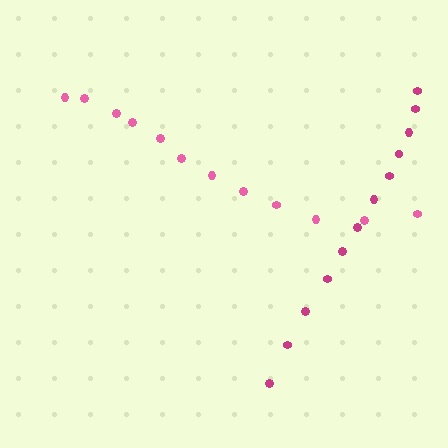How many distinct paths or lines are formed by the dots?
There are 2 distinct paths.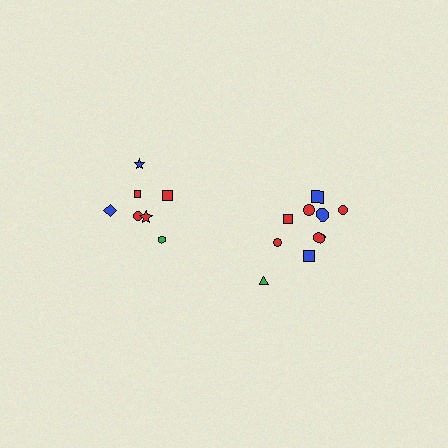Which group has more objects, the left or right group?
The right group.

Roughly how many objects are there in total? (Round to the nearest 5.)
Roughly 15 objects in total.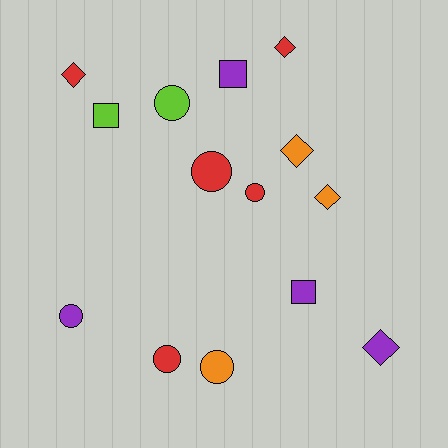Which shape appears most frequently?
Circle, with 6 objects.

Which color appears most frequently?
Red, with 5 objects.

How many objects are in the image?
There are 14 objects.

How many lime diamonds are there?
There are no lime diamonds.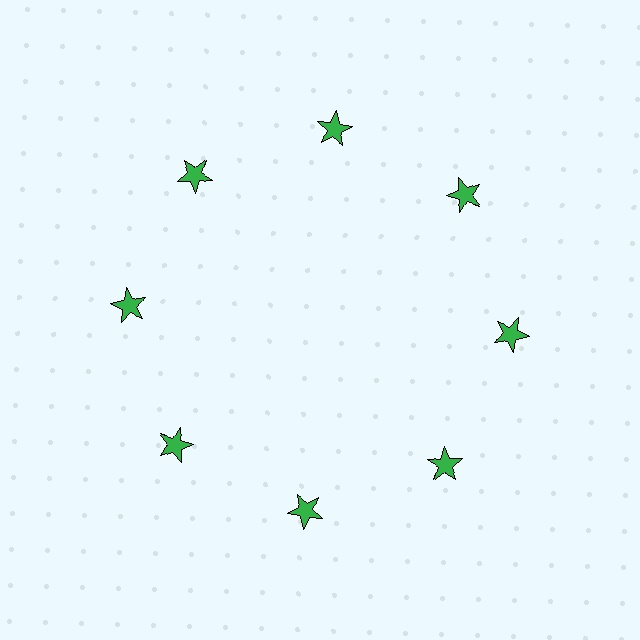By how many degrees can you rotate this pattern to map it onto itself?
The pattern maps onto itself every 45 degrees of rotation.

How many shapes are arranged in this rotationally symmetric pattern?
There are 8 shapes, arranged in 8 groups of 1.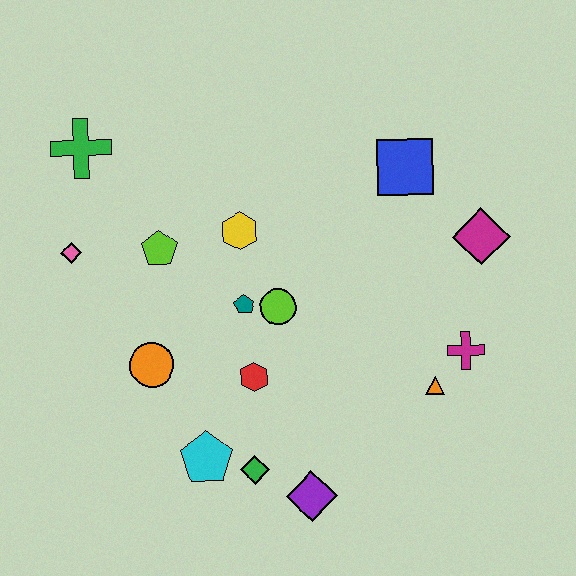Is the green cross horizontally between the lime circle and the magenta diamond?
No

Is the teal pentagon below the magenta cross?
No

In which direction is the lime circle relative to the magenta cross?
The lime circle is to the left of the magenta cross.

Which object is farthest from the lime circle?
The green cross is farthest from the lime circle.